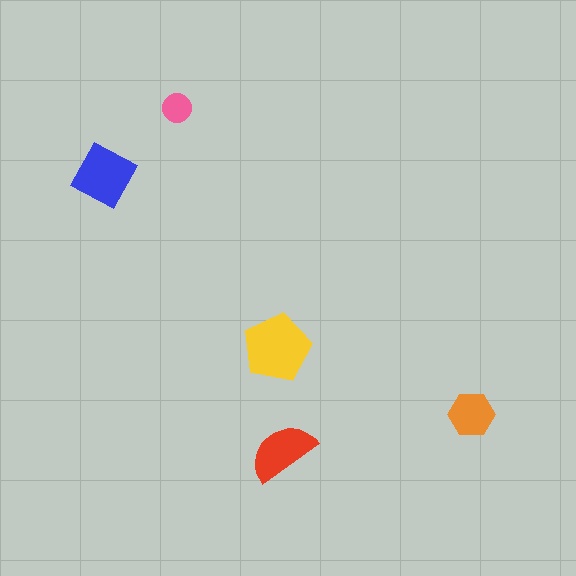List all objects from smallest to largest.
The pink circle, the orange hexagon, the red semicircle, the blue diamond, the yellow pentagon.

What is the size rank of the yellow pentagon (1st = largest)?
1st.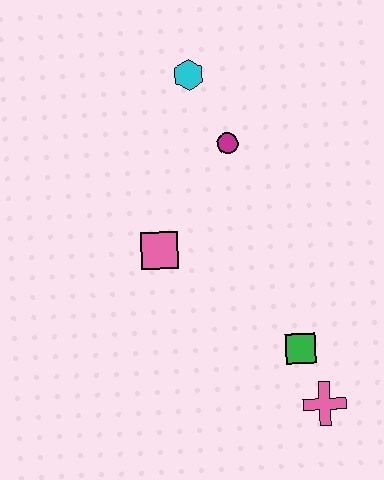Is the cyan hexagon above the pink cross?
Yes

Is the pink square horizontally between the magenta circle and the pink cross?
No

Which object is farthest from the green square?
The cyan hexagon is farthest from the green square.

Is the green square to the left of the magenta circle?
No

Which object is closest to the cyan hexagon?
The magenta circle is closest to the cyan hexagon.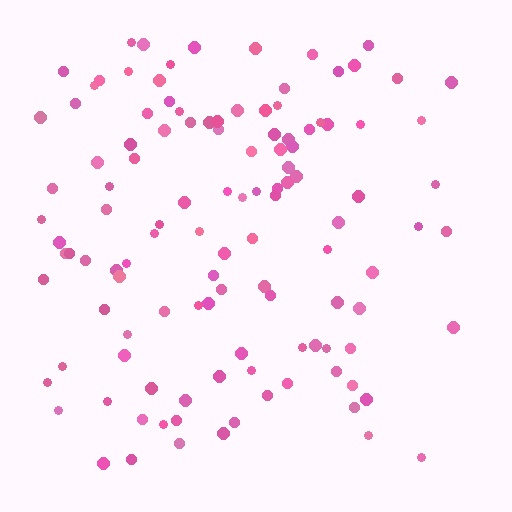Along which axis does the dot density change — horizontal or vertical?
Horizontal.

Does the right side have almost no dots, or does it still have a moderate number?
Still a moderate number, just noticeably fewer than the left.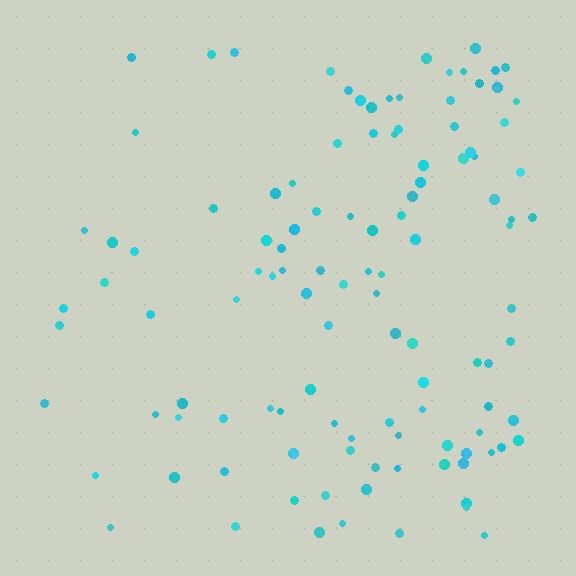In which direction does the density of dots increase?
From left to right, with the right side densest.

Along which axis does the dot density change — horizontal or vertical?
Horizontal.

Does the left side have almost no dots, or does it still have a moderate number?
Still a moderate number, just noticeably fewer than the right.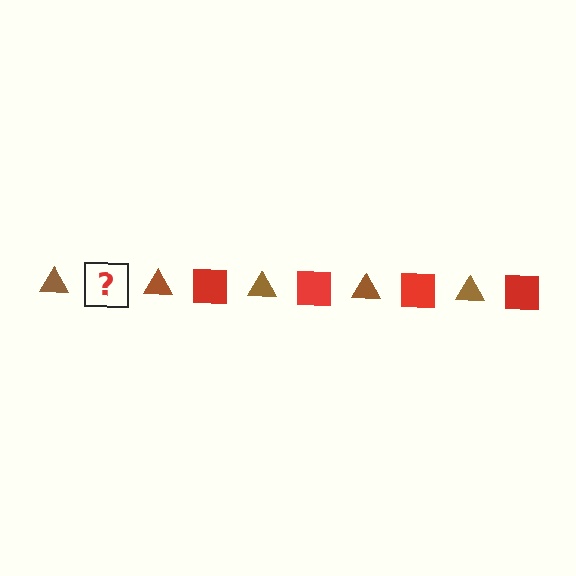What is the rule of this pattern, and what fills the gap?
The rule is that the pattern alternates between brown triangle and red square. The gap should be filled with a red square.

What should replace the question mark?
The question mark should be replaced with a red square.